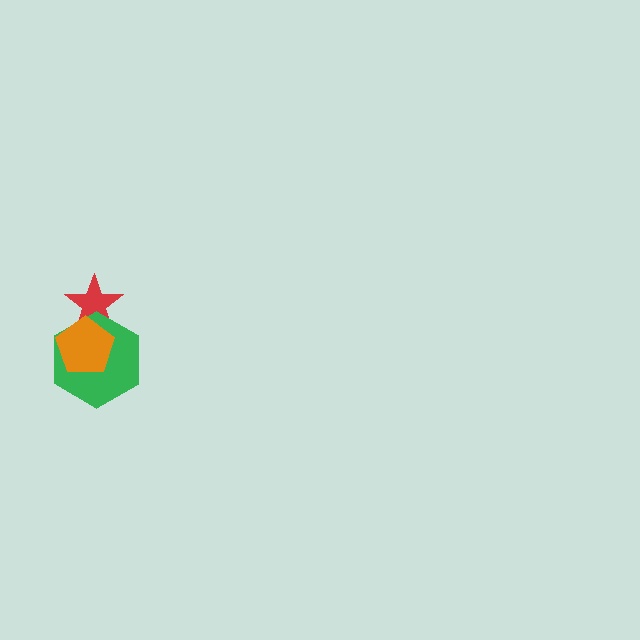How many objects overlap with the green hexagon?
2 objects overlap with the green hexagon.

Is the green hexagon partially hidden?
Yes, it is partially covered by another shape.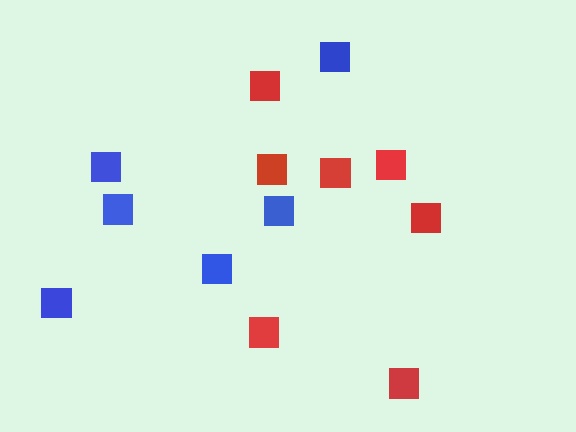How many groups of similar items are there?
There are 2 groups: one group of blue squares (6) and one group of red squares (7).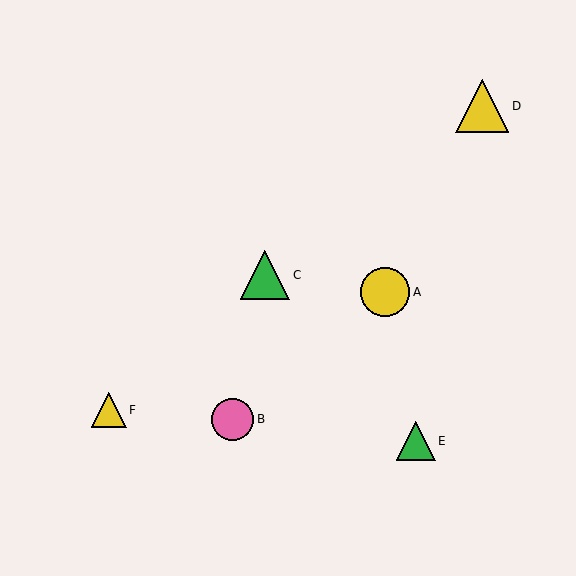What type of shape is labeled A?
Shape A is a yellow circle.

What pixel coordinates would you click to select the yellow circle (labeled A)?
Click at (385, 292) to select the yellow circle A.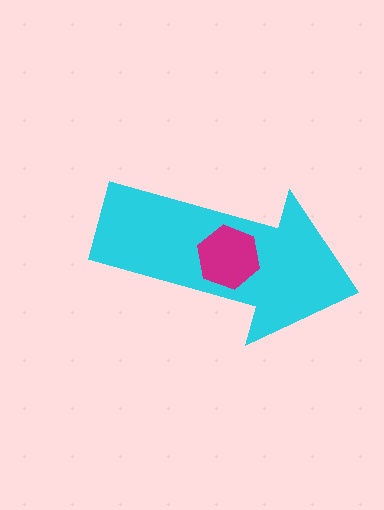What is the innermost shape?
The magenta hexagon.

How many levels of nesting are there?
2.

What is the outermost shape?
The cyan arrow.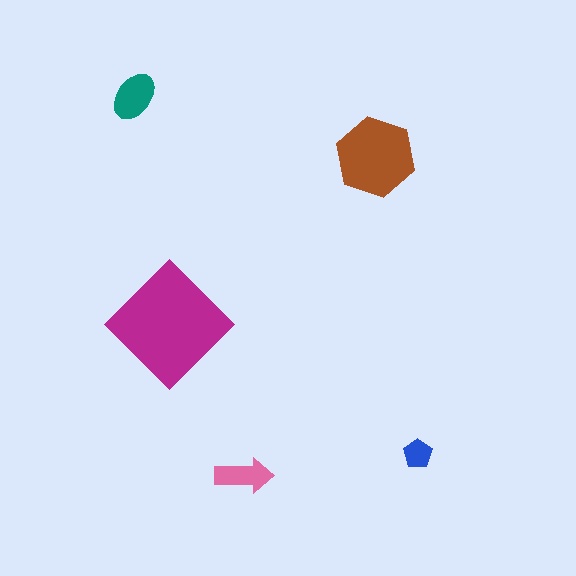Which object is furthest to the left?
The teal ellipse is leftmost.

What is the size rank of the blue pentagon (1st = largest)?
5th.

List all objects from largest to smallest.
The magenta diamond, the brown hexagon, the teal ellipse, the pink arrow, the blue pentagon.